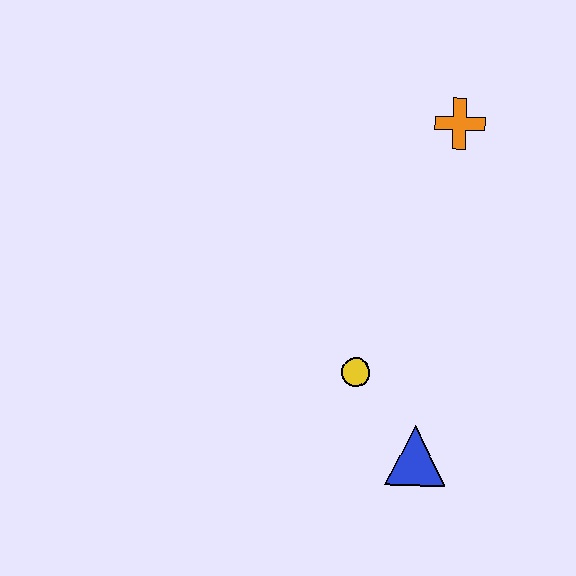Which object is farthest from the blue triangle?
The orange cross is farthest from the blue triangle.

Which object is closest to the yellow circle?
The blue triangle is closest to the yellow circle.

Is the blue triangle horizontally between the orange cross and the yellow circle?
Yes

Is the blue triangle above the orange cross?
No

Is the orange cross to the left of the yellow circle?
No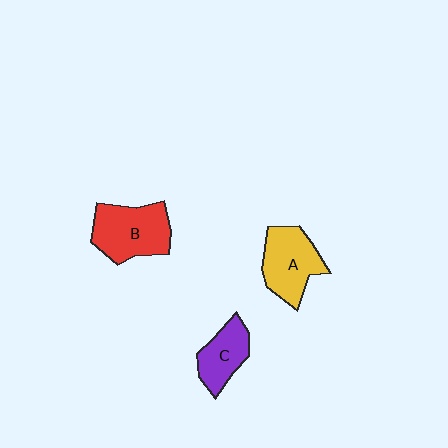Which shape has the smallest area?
Shape C (purple).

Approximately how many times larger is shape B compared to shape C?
Approximately 1.5 times.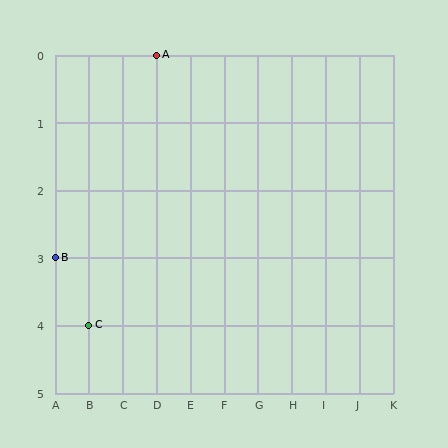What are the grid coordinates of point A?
Point A is at grid coordinates (D, 0).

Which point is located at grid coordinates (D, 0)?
Point A is at (D, 0).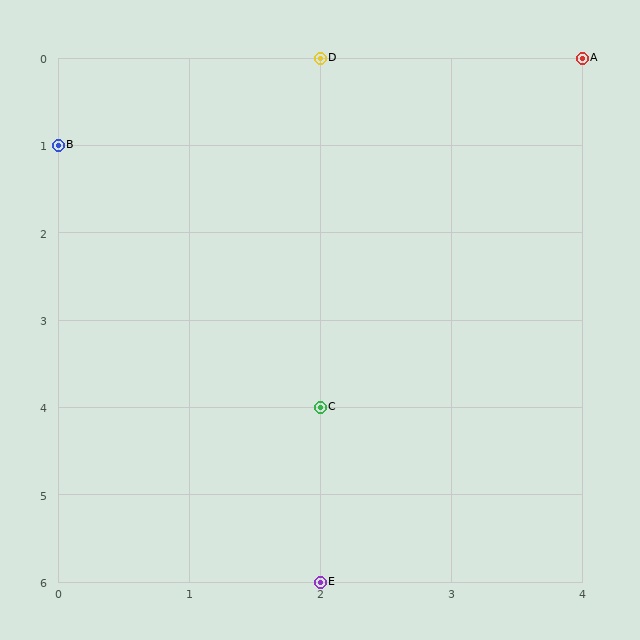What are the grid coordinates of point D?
Point D is at grid coordinates (2, 0).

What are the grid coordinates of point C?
Point C is at grid coordinates (2, 4).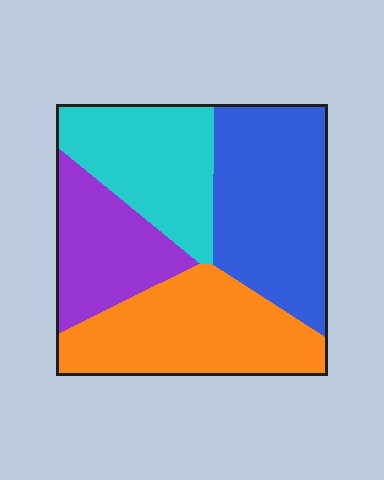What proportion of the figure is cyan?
Cyan covers roughly 25% of the figure.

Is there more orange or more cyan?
Orange.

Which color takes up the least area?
Purple, at roughly 20%.